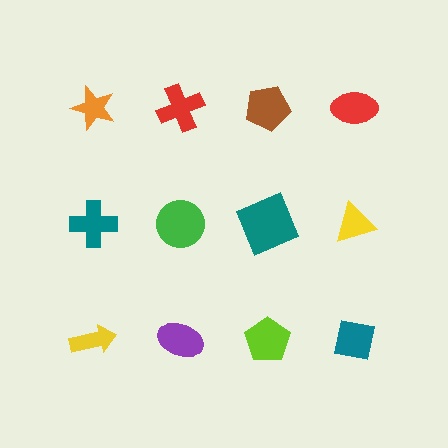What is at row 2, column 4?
A yellow triangle.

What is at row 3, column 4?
A teal square.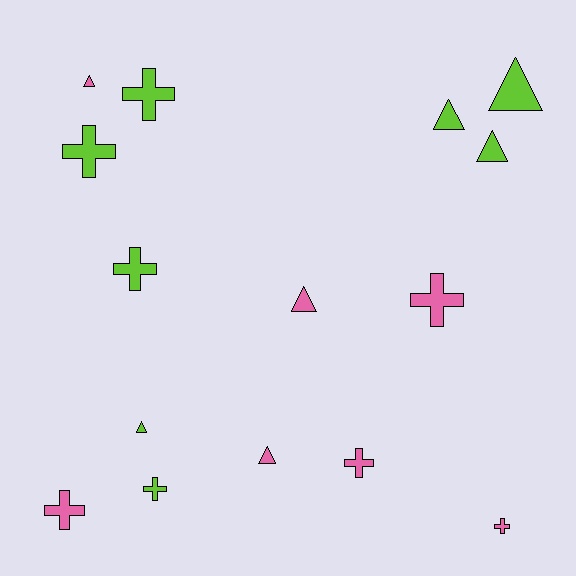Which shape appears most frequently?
Cross, with 8 objects.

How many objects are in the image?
There are 15 objects.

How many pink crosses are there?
There are 4 pink crosses.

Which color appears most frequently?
Lime, with 8 objects.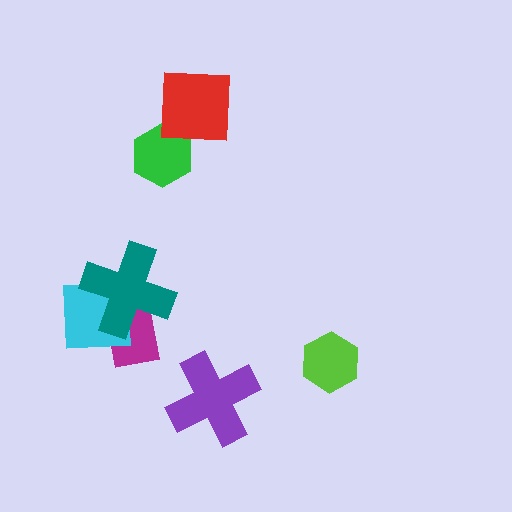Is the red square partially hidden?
No, no other shape covers it.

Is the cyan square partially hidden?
Yes, it is partially covered by another shape.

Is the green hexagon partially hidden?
Yes, it is partially covered by another shape.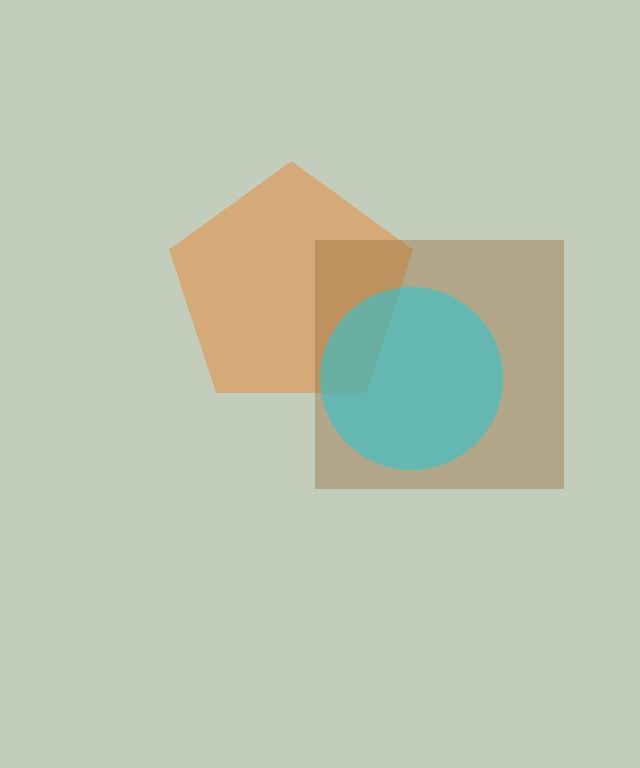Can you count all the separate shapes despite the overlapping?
Yes, there are 3 separate shapes.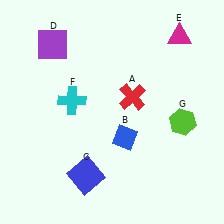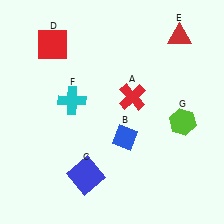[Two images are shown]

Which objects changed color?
D changed from purple to red. E changed from magenta to red.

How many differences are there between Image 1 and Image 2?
There are 2 differences between the two images.